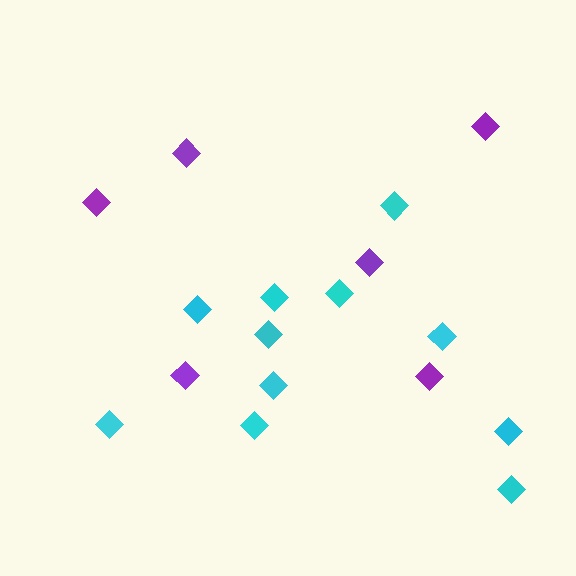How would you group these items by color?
There are 2 groups: one group of purple diamonds (6) and one group of cyan diamonds (11).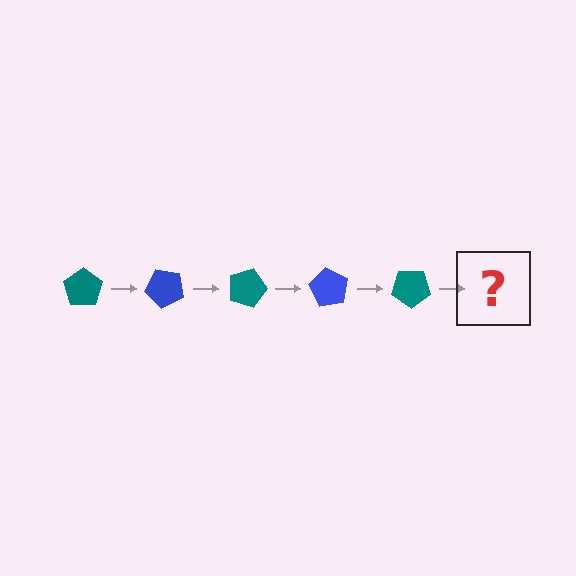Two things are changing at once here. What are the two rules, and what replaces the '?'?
The two rules are that it rotates 45 degrees each step and the color cycles through teal and blue. The '?' should be a blue pentagon, rotated 225 degrees from the start.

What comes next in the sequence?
The next element should be a blue pentagon, rotated 225 degrees from the start.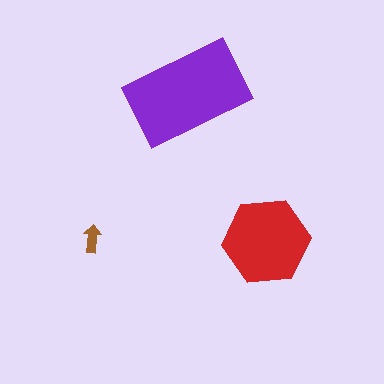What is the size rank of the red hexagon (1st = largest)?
2nd.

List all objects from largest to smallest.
The purple rectangle, the red hexagon, the brown arrow.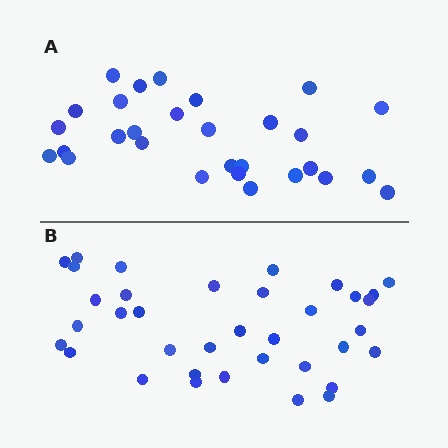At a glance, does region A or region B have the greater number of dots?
Region B (the bottom region) has more dots.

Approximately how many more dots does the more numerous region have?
Region B has roughly 8 or so more dots than region A.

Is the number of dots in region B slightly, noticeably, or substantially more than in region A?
Region B has only slightly more — the two regions are fairly close. The ratio is roughly 1.2 to 1.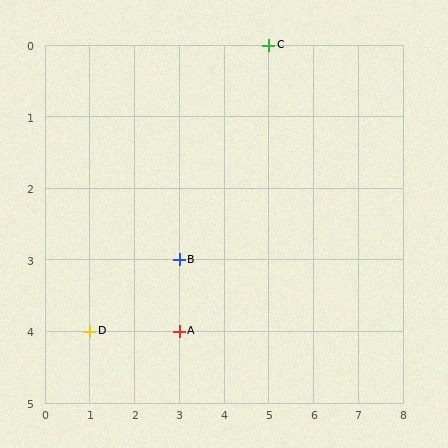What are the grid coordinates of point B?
Point B is at grid coordinates (3, 3).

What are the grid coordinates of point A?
Point A is at grid coordinates (3, 4).